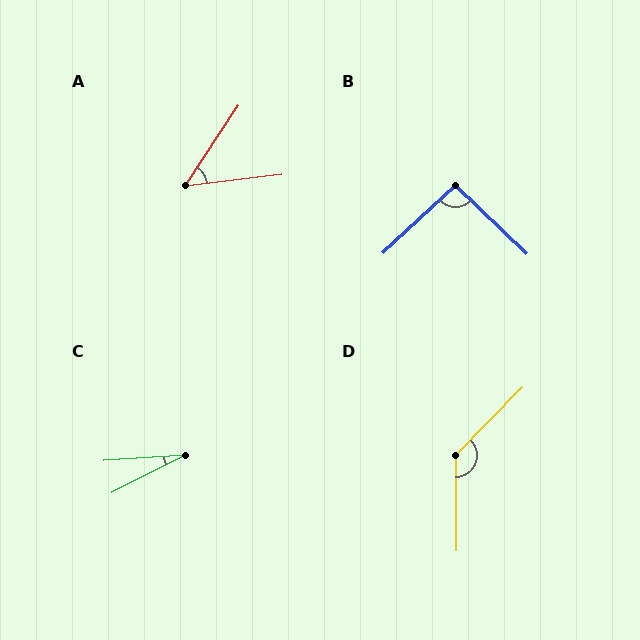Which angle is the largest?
D, at approximately 135 degrees.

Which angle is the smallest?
C, at approximately 23 degrees.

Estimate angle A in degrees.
Approximately 50 degrees.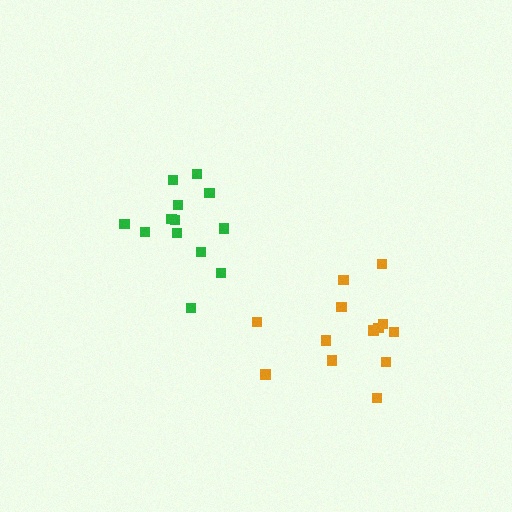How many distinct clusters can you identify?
There are 2 distinct clusters.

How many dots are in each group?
Group 1: 13 dots, Group 2: 13 dots (26 total).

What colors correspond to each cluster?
The clusters are colored: orange, green.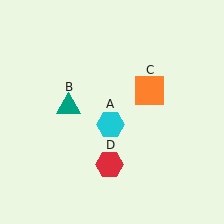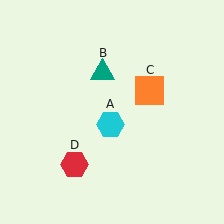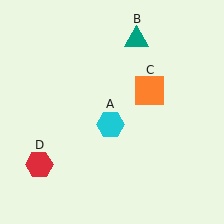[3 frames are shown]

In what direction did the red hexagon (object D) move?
The red hexagon (object D) moved left.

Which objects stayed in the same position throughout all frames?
Cyan hexagon (object A) and orange square (object C) remained stationary.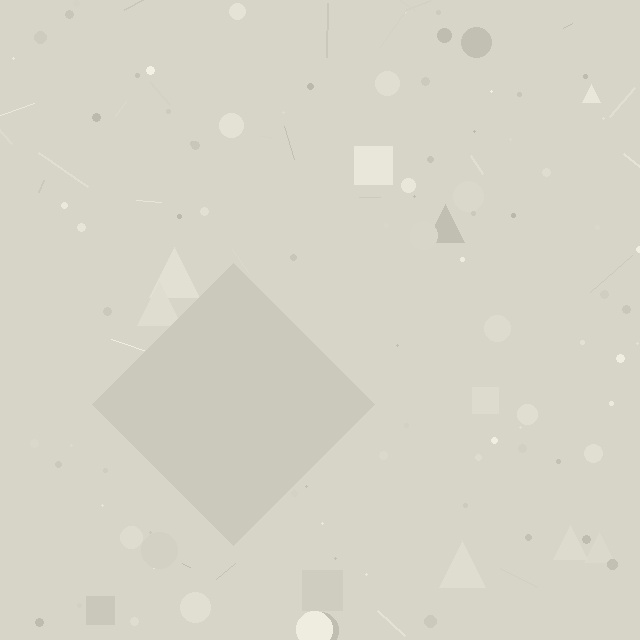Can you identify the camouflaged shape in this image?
The camouflaged shape is a diamond.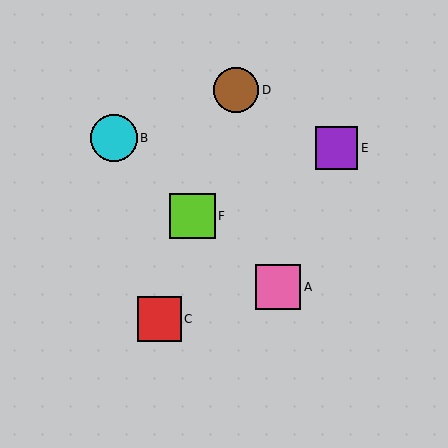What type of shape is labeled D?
Shape D is a brown circle.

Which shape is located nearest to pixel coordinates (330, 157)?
The purple square (labeled E) at (336, 148) is nearest to that location.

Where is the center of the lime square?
The center of the lime square is at (192, 216).